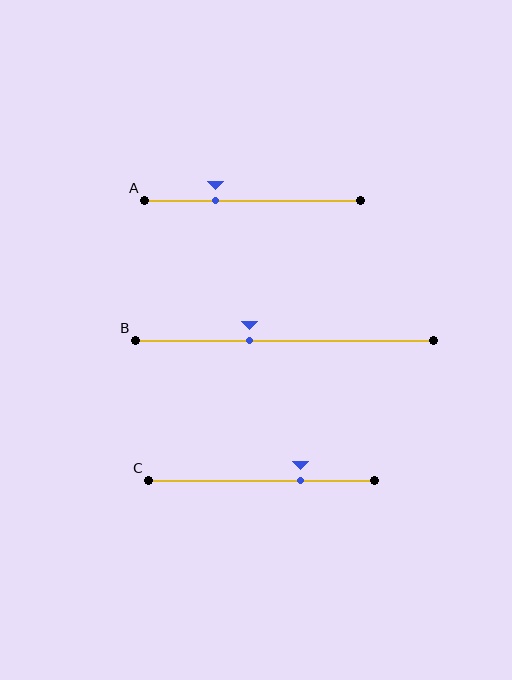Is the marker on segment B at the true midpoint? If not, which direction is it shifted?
No, the marker on segment B is shifted to the left by about 12% of the segment length.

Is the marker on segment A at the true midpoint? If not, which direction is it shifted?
No, the marker on segment A is shifted to the left by about 17% of the segment length.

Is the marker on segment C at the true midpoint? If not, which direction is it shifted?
No, the marker on segment C is shifted to the right by about 17% of the segment length.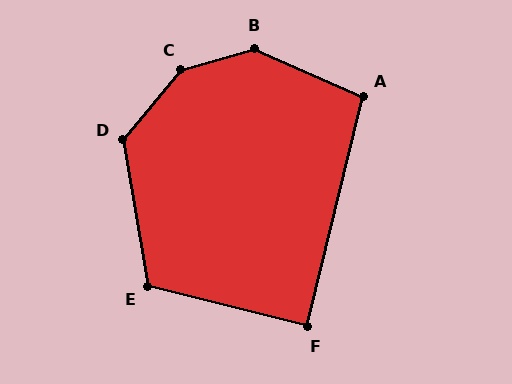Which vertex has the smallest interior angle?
F, at approximately 90 degrees.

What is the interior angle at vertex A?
Approximately 100 degrees (obtuse).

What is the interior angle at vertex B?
Approximately 140 degrees (obtuse).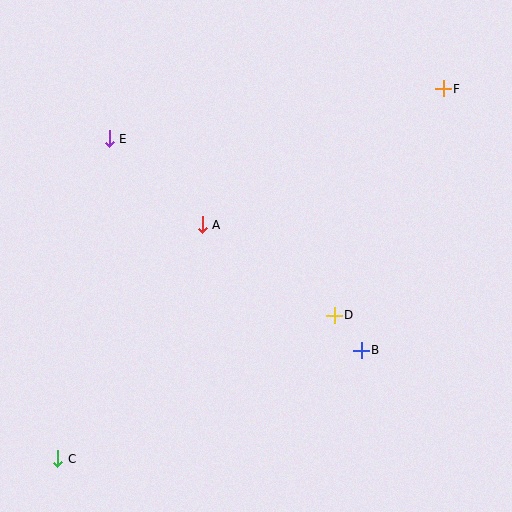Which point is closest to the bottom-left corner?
Point C is closest to the bottom-left corner.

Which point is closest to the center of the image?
Point A at (202, 225) is closest to the center.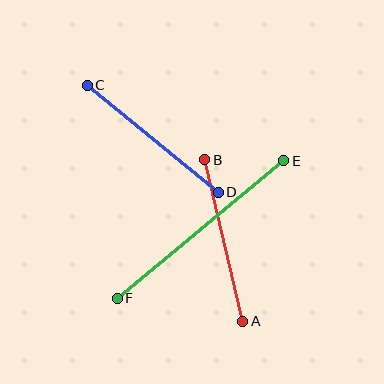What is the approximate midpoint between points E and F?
The midpoint is at approximately (201, 230) pixels.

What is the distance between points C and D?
The distance is approximately 169 pixels.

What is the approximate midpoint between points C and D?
The midpoint is at approximately (153, 139) pixels.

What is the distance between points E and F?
The distance is approximately 216 pixels.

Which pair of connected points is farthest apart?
Points E and F are farthest apart.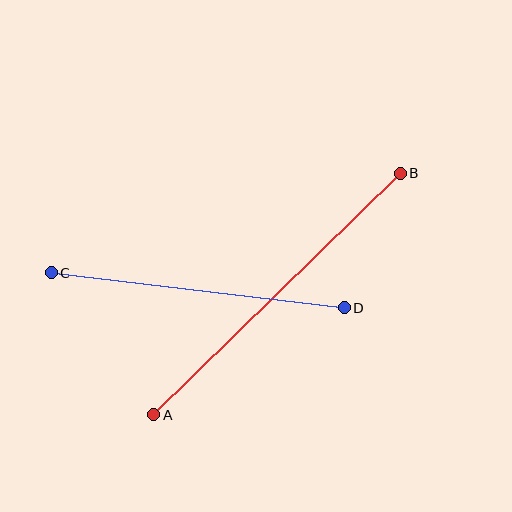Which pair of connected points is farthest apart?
Points A and B are farthest apart.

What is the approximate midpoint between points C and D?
The midpoint is at approximately (198, 290) pixels.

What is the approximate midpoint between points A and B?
The midpoint is at approximately (277, 294) pixels.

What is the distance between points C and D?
The distance is approximately 295 pixels.